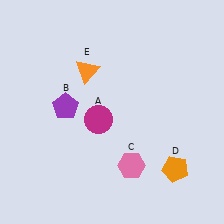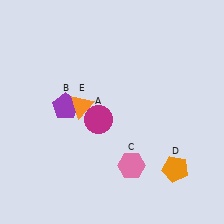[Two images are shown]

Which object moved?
The orange triangle (E) moved down.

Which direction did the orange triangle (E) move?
The orange triangle (E) moved down.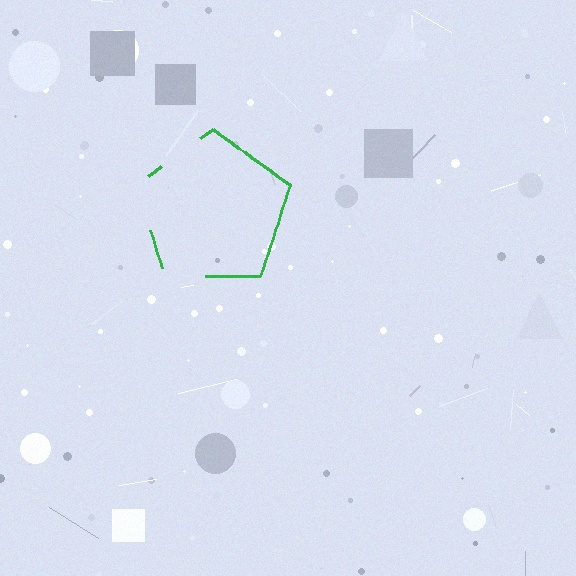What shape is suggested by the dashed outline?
The dashed outline suggests a pentagon.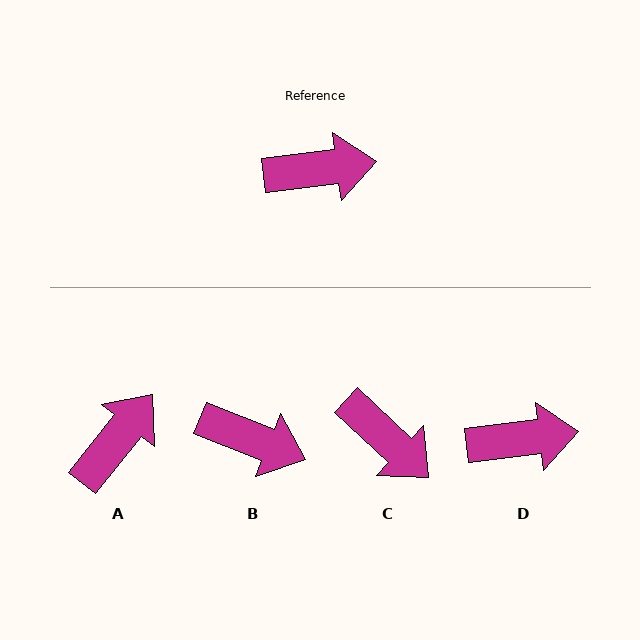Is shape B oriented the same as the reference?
No, it is off by about 29 degrees.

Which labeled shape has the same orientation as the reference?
D.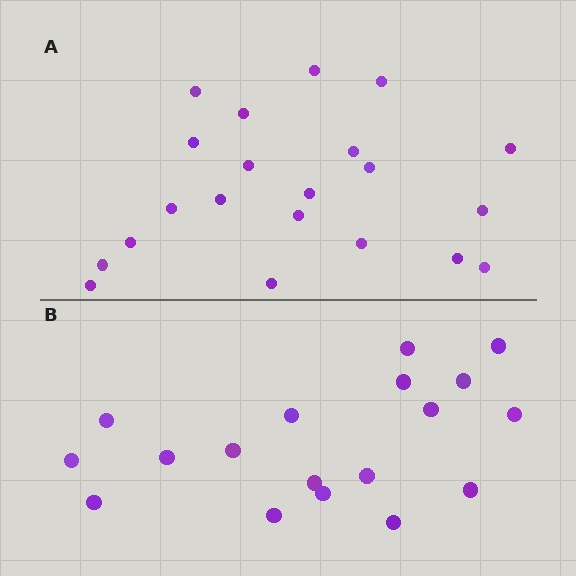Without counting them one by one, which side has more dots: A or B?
Region A (the top region) has more dots.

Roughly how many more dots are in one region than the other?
Region A has just a few more — roughly 2 or 3 more dots than region B.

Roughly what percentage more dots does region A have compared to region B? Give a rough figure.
About 15% more.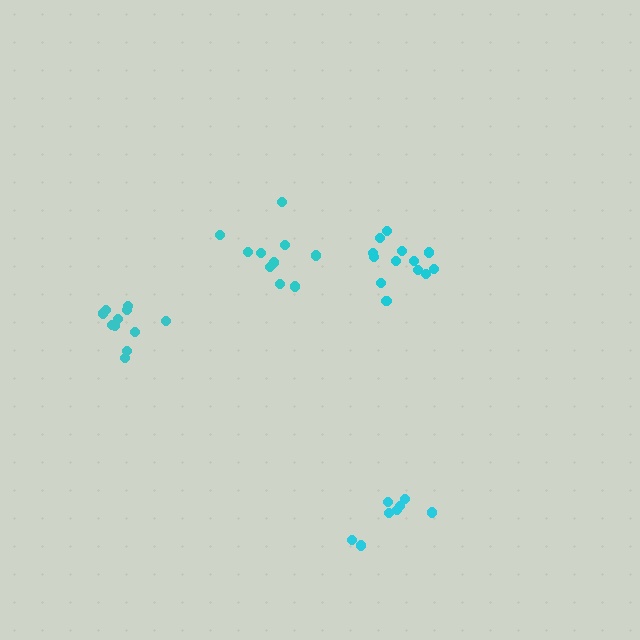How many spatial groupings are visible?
There are 4 spatial groupings.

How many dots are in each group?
Group 1: 11 dots, Group 2: 13 dots, Group 3: 10 dots, Group 4: 8 dots (42 total).